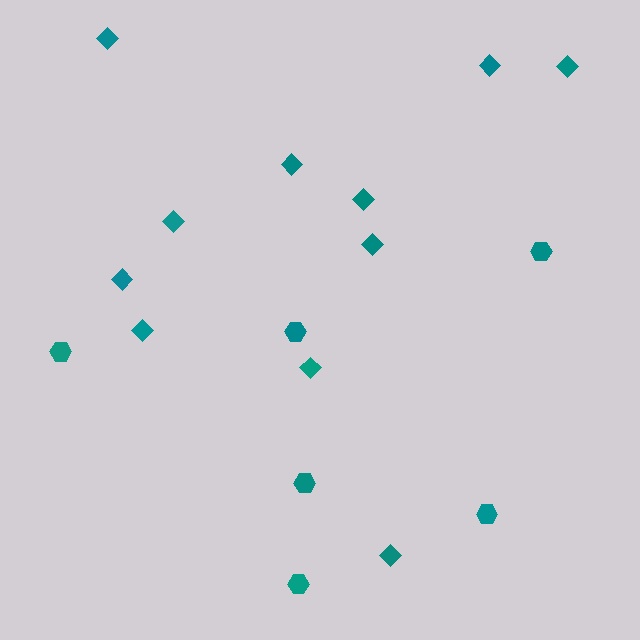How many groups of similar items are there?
There are 2 groups: one group of hexagons (6) and one group of diamonds (11).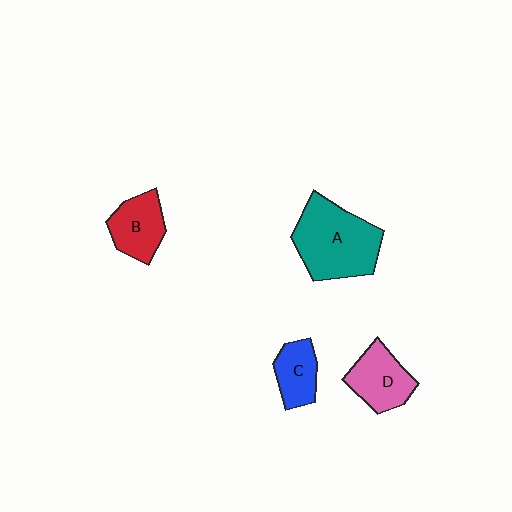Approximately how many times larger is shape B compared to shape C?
Approximately 1.2 times.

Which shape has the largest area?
Shape A (teal).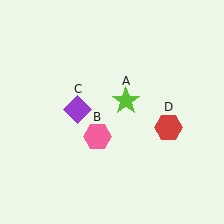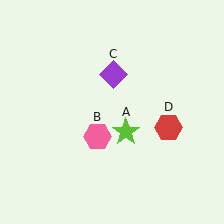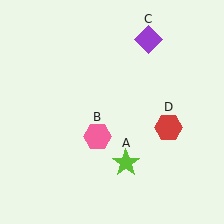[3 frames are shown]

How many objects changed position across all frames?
2 objects changed position: lime star (object A), purple diamond (object C).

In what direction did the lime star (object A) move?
The lime star (object A) moved down.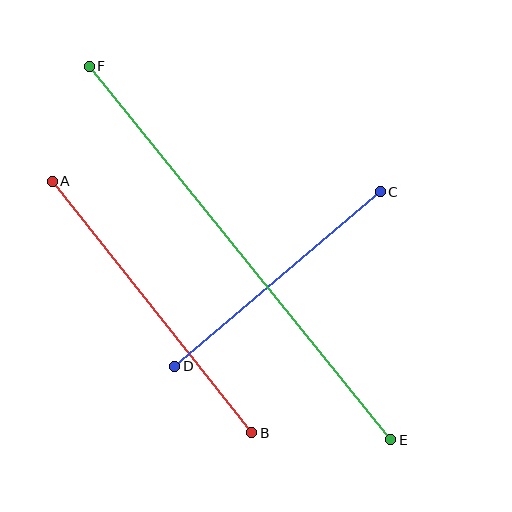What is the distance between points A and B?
The distance is approximately 321 pixels.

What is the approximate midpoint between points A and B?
The midpoint is at approximately (152, 307) pixels.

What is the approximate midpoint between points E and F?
The midpoint is at approximately (240, 253) pixels.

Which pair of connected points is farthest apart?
Points E and F are farthest apart.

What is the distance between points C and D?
The distance is approximately 269 pixels.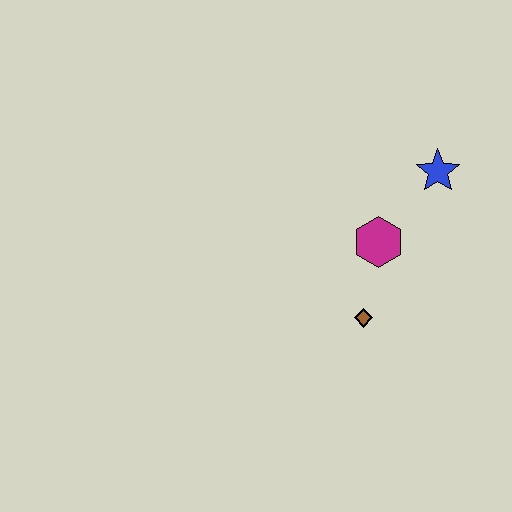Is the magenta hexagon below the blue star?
Yes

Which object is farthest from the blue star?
The brown diamond is farthest from the blue star.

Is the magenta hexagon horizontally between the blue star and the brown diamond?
Yes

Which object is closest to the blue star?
The magenta hexagon is closest to the blue star.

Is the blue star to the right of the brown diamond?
Yes